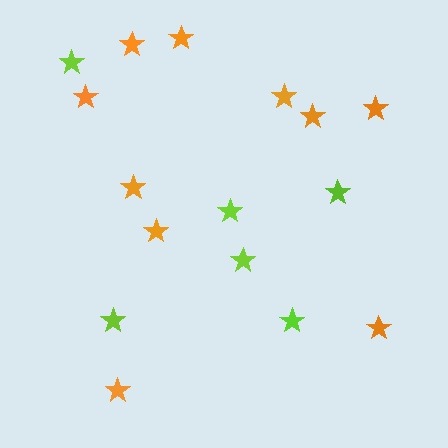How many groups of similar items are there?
There are 2 groups: one group of orange stars (10) and one group of lime stars (6).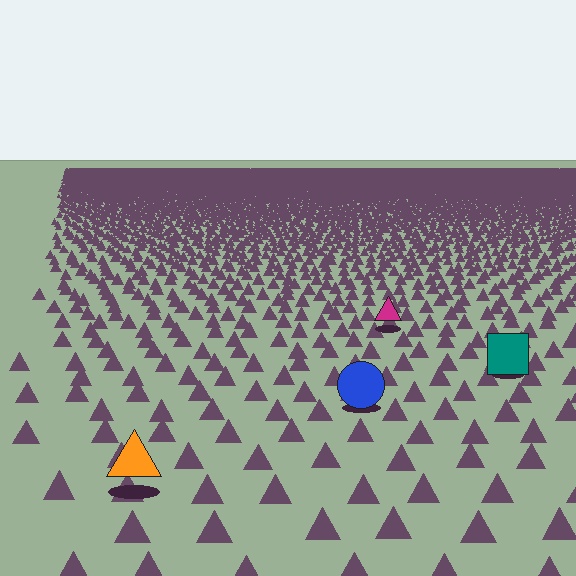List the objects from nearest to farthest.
From nearest to farthest: the orange triangle, the blue circle, the teal square, the magenta triangle.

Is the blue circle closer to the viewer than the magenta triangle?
Yes. The blue circle is closer — you can tell from the texture gradient: the ground texture is coarser near it.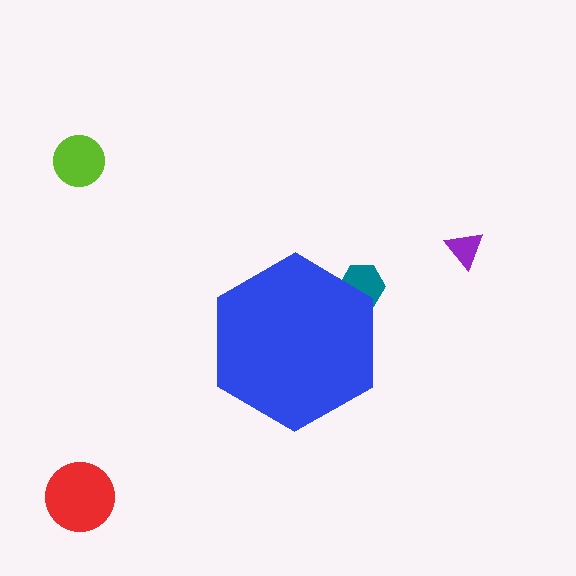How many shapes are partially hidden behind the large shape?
1 shape is partially hidden.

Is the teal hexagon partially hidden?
Yes, the teal hexagon is partially hidden behind the blue hexagon.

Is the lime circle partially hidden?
No, the lime circle is fully visible.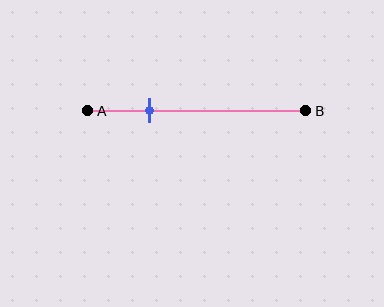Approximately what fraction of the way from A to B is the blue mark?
The blue mark is approximately 30% of the way from A to B.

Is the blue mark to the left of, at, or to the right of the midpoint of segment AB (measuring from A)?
The blue mark is to the left of the midpoint of segment AB.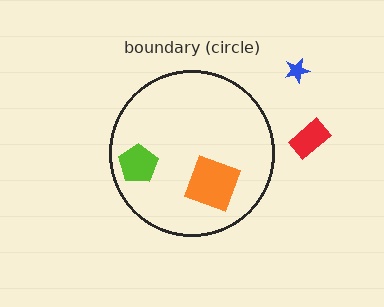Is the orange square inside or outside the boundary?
Inside.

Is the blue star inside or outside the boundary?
Outside.